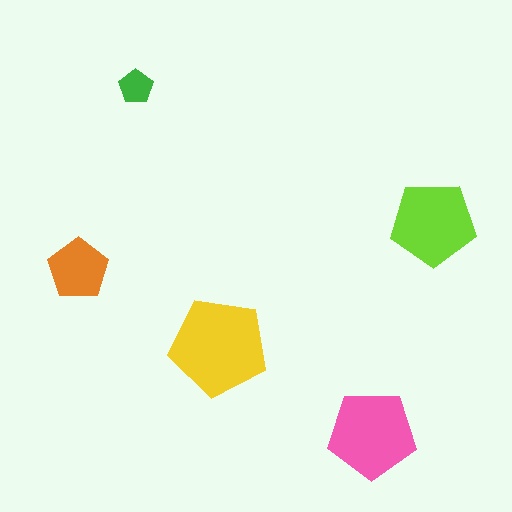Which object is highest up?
The green pentagon is topmost.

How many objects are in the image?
There are 5 objects in the image.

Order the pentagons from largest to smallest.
the yellow one, the pink one, the lime one, the orange one, the green one.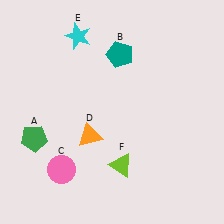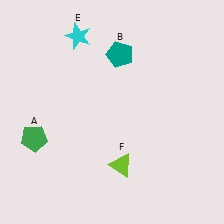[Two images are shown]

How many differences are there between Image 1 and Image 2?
There are 2 differences between the two images.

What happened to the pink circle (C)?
The pink circle (C) was removed in Image 2. It was in the bottom-left area of Image 1.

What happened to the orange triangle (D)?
The orange triangle (D) was removed in Image 2. It was in the bottom-left area of Image 1.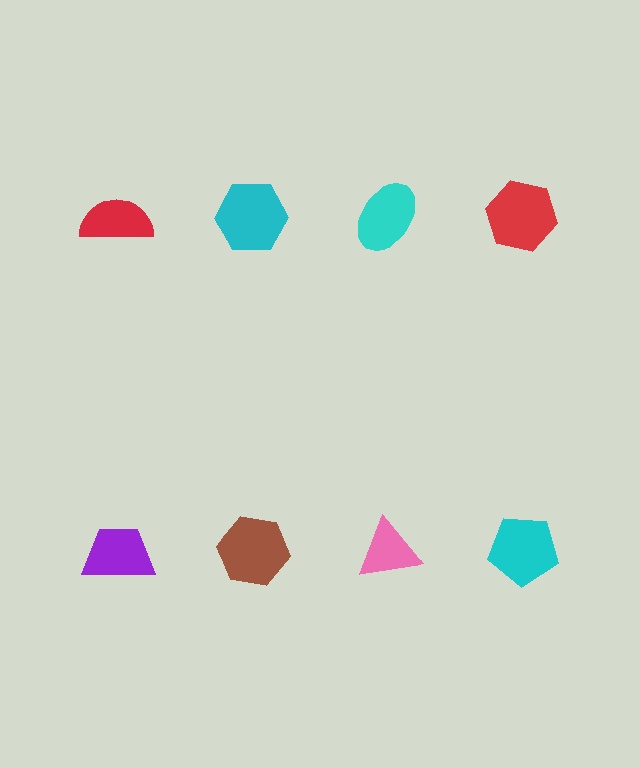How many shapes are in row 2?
4 shapes.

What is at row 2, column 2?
A brown hexagon.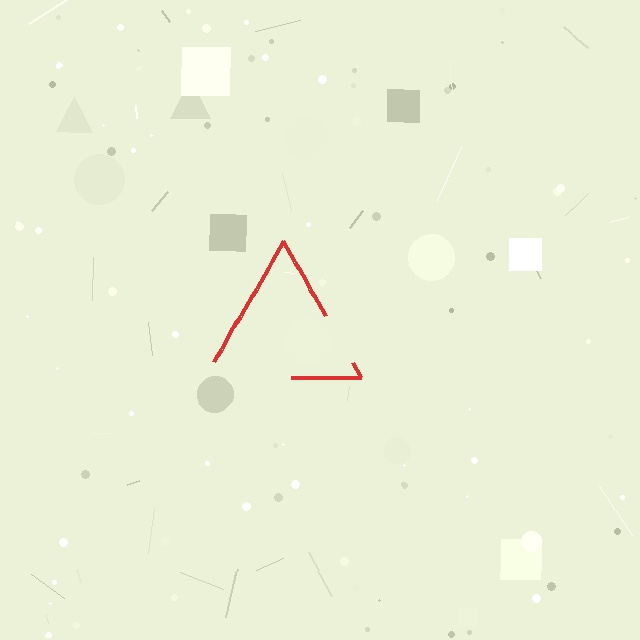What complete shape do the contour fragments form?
The contour fragments form a triangle.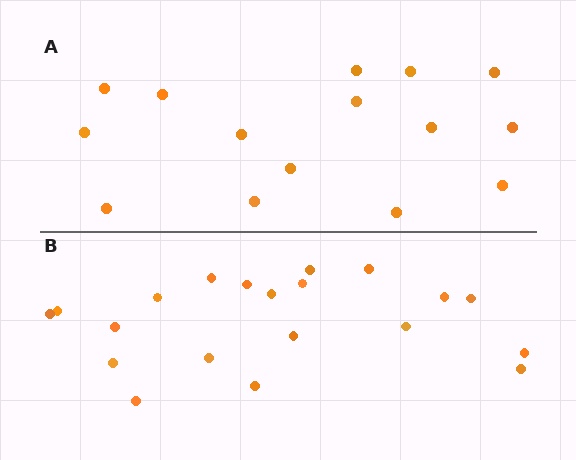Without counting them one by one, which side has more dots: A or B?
Region B (the bottom region) has more dots.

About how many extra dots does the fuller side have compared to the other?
Region B has about 5 more dots than region A.